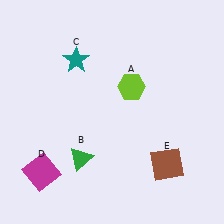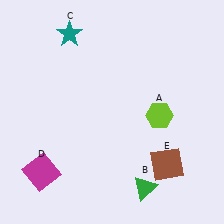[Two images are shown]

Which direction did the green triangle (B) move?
The green triangle (B) moved right.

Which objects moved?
The objects that moved are: the lime hexagon (A), the green triangle (B), the teal star (C).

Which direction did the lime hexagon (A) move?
The lime hexagon (A) moved down.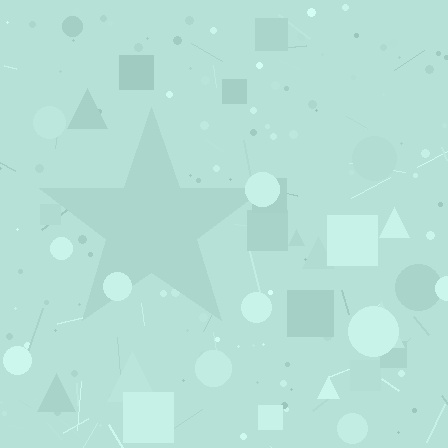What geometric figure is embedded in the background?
A star is embedded in the background.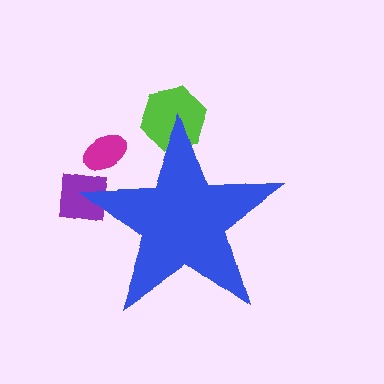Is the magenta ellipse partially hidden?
Yes, the magenta ellipse is partially hidden behind the blue star.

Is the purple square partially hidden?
Yes, the purple square is partially hidden behind the blue star.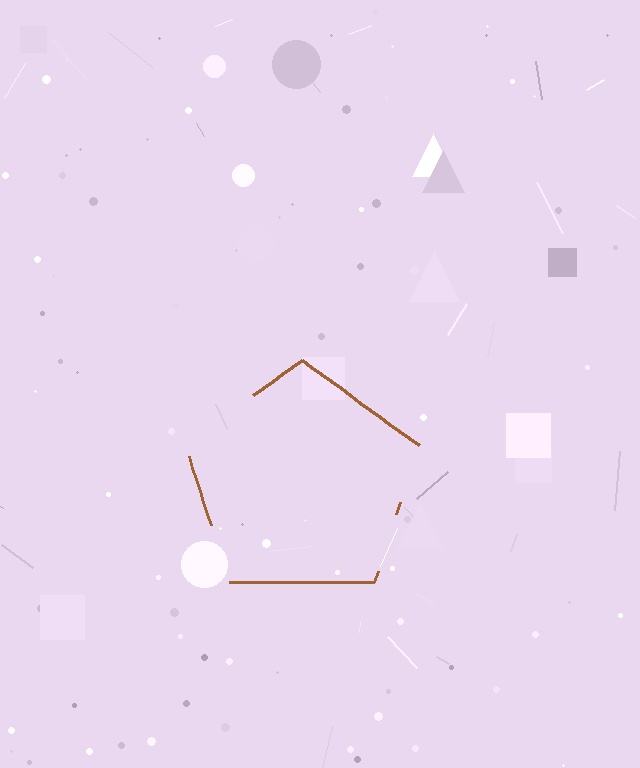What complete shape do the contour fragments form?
The contour fragments form a pentagon.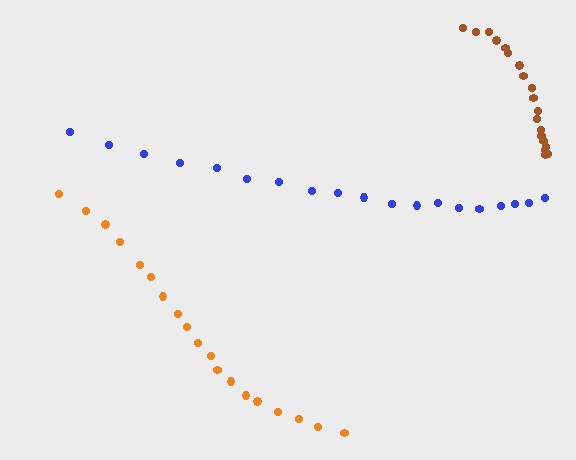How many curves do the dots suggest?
There are 3 distinct paths.